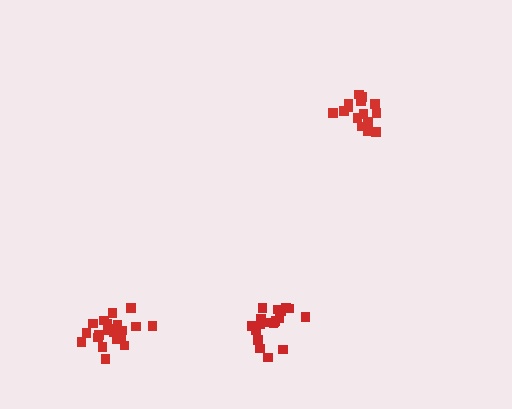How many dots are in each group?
Group 1: 21 dots, Group 2: 19 dots, Group 3: 15 dots (55 total).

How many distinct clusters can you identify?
There are 3 distinct clusters.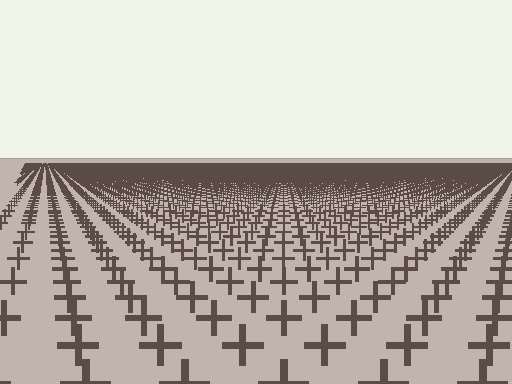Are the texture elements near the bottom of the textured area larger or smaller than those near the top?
Larger. Near the bottom, elements are closer to the viewer and appear at a bigger on-screen size.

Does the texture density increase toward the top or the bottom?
Density increases toward the top.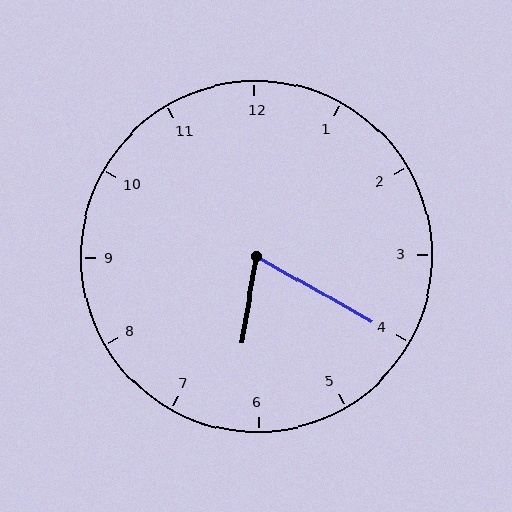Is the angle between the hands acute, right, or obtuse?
It is acute.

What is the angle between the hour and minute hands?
Approximately 70 degrees.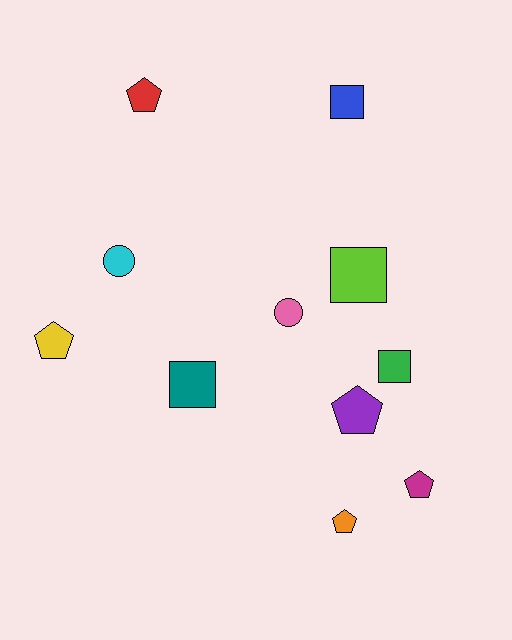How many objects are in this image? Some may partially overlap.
There are 11 objects.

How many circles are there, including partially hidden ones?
There are 2 circles.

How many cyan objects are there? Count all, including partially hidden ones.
There is 1 cyan object.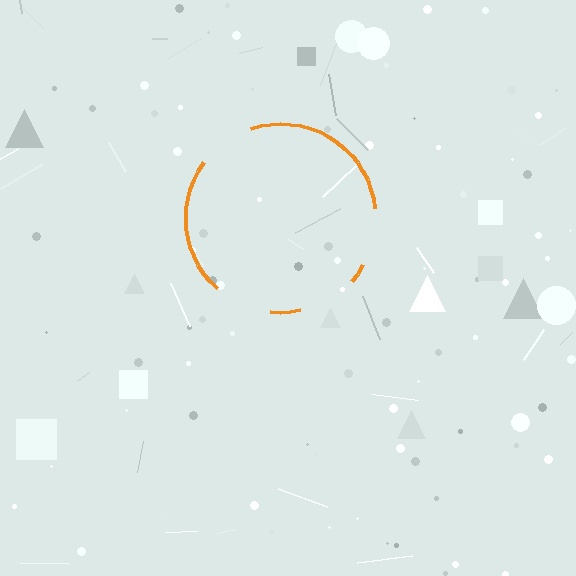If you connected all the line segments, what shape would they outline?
They would outline a circle.